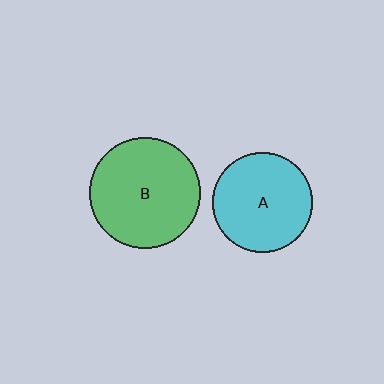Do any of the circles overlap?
No, none of the circles overlap.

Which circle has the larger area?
Circle B (green).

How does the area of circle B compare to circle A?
Approximately 1.2 times.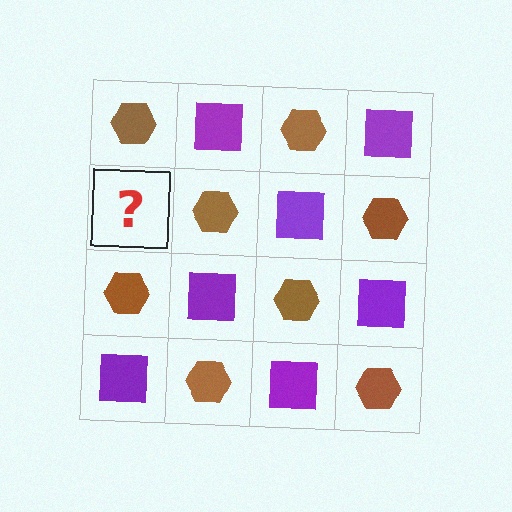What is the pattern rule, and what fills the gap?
The rule is that it alternates brown hexagon and purple square in a checkerboard pattern. The gap should be filled with a purple square.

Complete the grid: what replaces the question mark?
The question mark should be replaced with a purple square.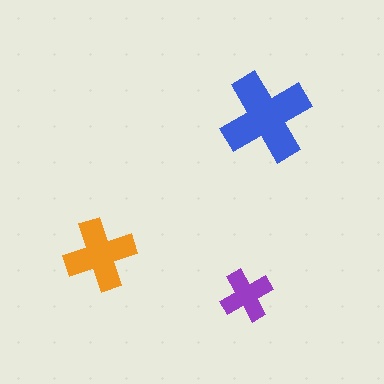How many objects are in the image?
There are 3 objects in the image.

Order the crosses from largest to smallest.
the blue one, the orange one, the purple one.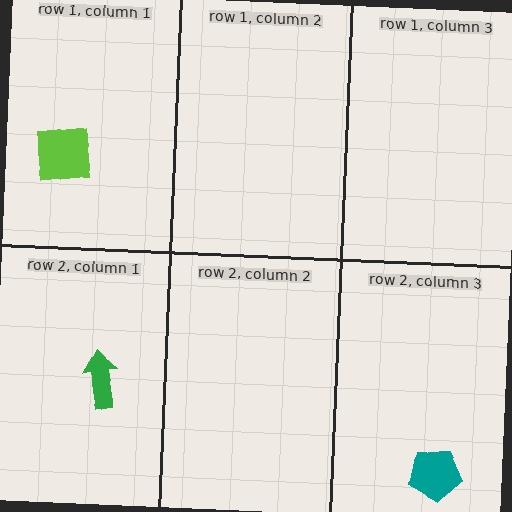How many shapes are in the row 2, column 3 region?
1.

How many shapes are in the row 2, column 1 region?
1.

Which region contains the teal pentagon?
The row 2, column 3 region.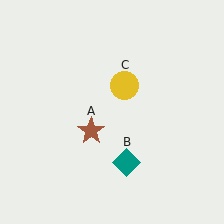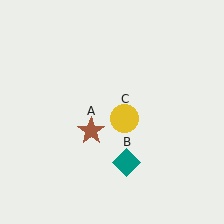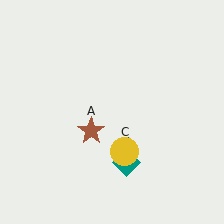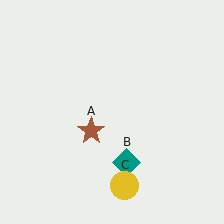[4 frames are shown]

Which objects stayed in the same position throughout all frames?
Brown star (object A) and teal diamond (object B) remained stationary.